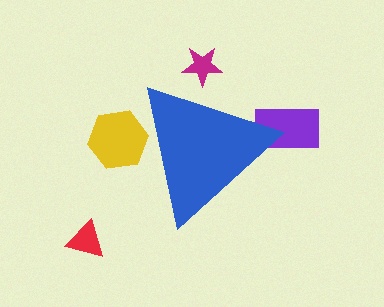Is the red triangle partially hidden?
No, the red triangle is fully visible.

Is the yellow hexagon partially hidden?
Yes, the yellow hexagon is partially hidden behind the blue triangle.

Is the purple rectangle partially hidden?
Yes, the purple rectangle is partially hidden behind the blue triangle.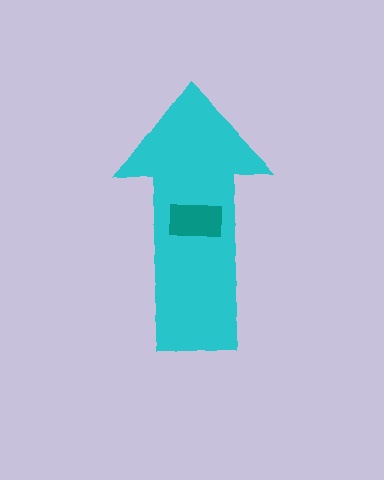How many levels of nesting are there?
2.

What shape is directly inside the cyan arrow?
The teal rectangle.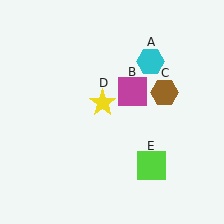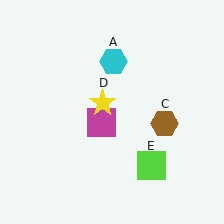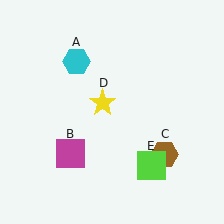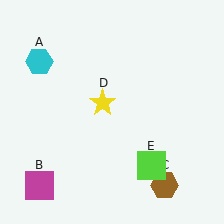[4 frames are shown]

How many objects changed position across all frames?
3 objects changed position: cyan hexagon (object A), magenta square (object B), brown hexagon (object C).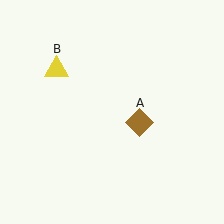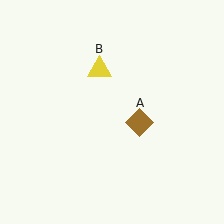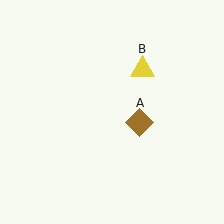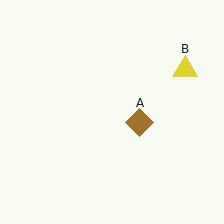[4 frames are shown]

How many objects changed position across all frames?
1 object changed position: yellow triangle (object B).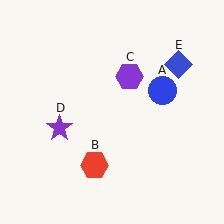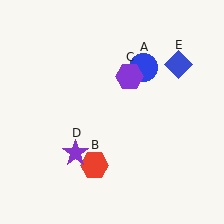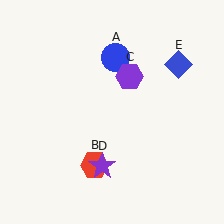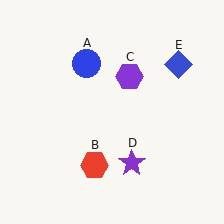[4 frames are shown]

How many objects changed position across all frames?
2 objects changed position: blue circle (object A), purple star (object D).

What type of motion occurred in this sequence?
The blue circle (object A), purple star (object D) rotated counterclockwise around the center of the scene.